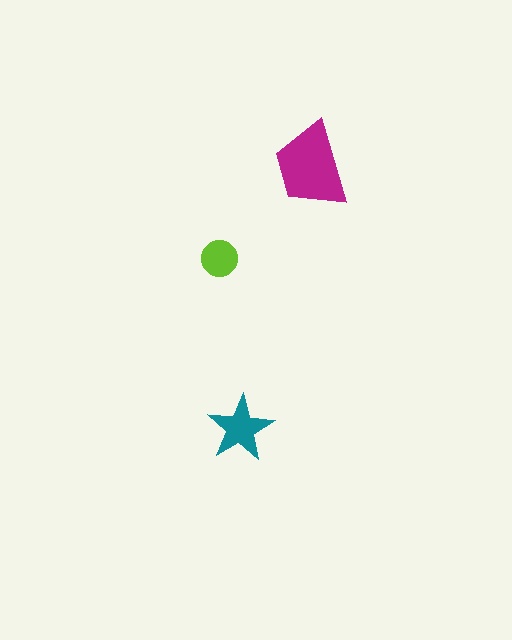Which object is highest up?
The magenta trapezoid is topmost.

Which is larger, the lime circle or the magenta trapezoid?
The magenta trapezoid.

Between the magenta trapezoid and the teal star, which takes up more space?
The magenta trapezoid.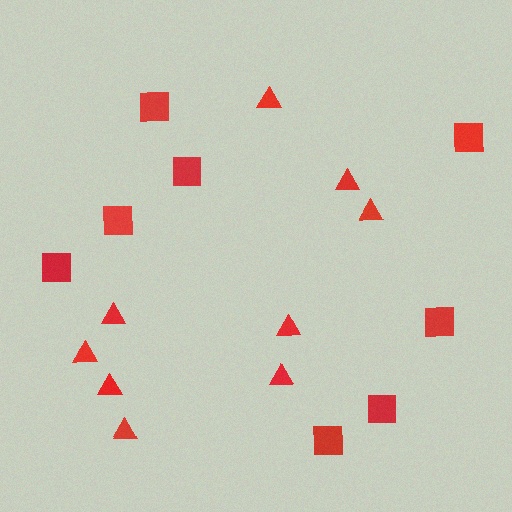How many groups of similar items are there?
There are 2 groups: one group of squares (8) and one group of triangles (9).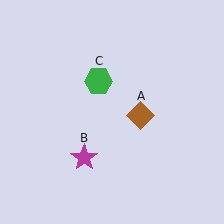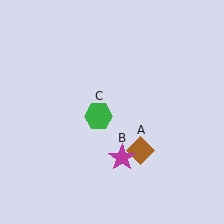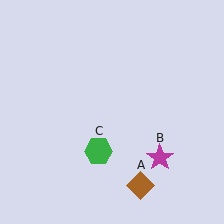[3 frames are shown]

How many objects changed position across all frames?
3 objects changed position: brown diamond (object A), magenta star (object B), green hexagon (object C).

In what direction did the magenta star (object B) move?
The magenta star (object B) moved right.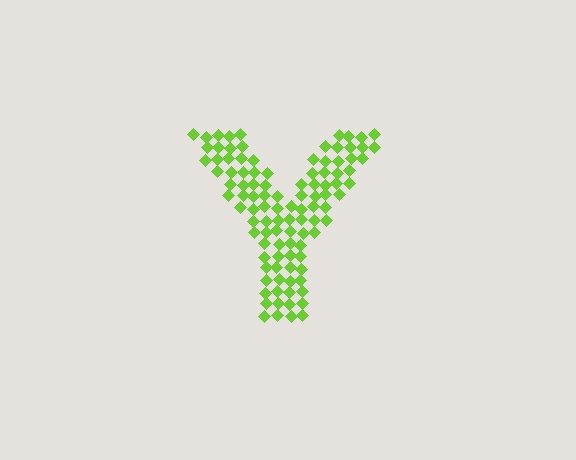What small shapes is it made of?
It is made of small diamonds.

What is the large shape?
The large shape is the letter Y.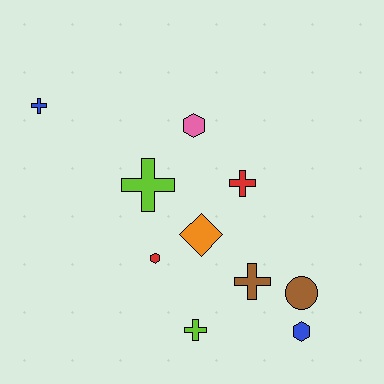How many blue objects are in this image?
There are 2 blue objects.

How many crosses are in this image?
There are 5 crosses.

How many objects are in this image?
There are 10 objects.